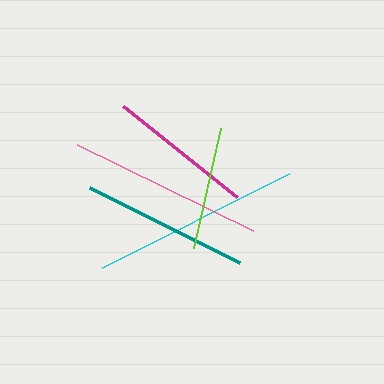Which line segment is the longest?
The cyan line is the longest at approximately 209 pixels.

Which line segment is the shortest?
The lime line is the shortest at approximately 123 pixels.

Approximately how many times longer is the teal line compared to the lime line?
The teal line is approximately 1.4 times the length of the lime line.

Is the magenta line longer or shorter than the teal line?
The teal line is longer than the magenta line.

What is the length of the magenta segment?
The magenta segment is approximately 146 pixels long.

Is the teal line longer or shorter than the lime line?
The teal line is longer than the lime line.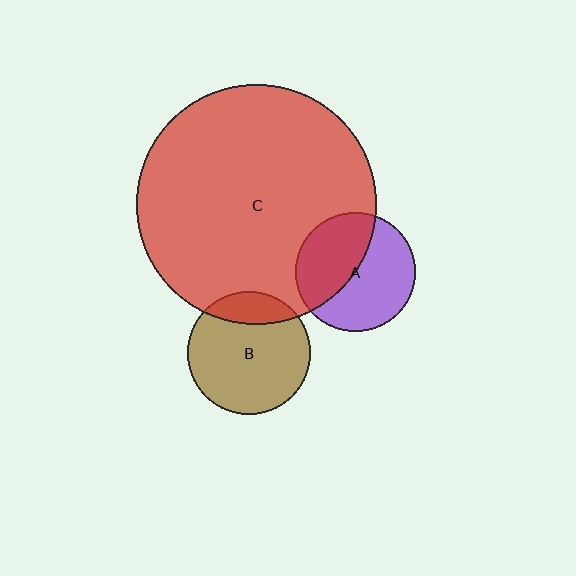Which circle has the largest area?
Circle C (red).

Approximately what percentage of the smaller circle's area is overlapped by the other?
Approximately 45%.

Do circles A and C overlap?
Yes.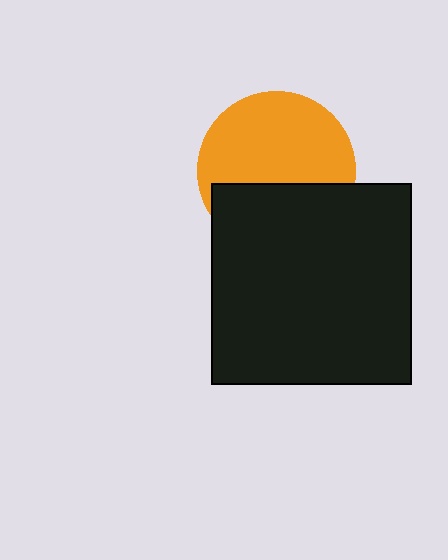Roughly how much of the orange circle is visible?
About half of it is visible (roughly 61%).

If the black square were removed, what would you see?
You would see the complete orange circle.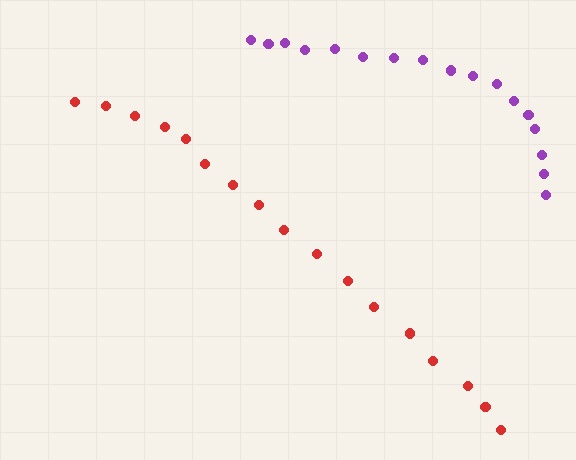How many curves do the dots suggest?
There are 2 distinct paths.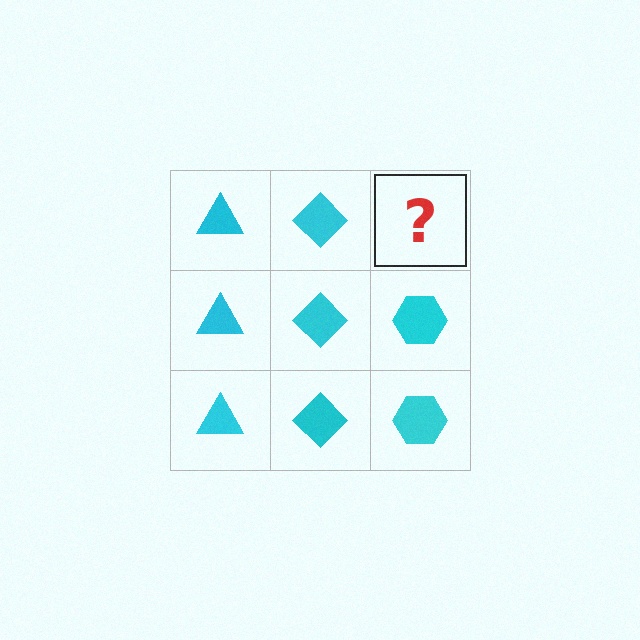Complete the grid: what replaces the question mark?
The question mark should be replaced with a cyan hexagon.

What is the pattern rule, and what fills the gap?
The rule is that each column has a consistent shape. The gap should be filled with a cyan hexagon.